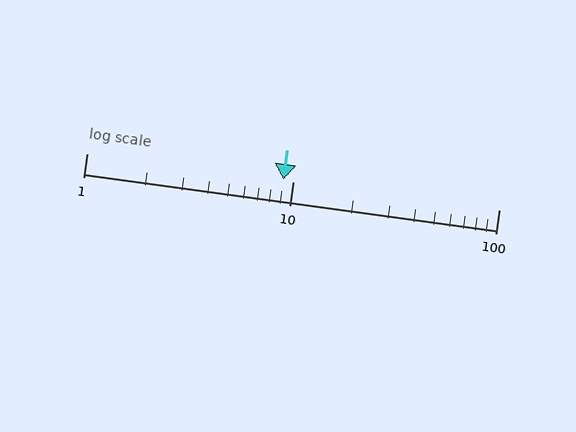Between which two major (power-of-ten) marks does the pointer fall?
The pointer is between 1 and 10.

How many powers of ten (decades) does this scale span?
The scale spans 2 decades, from 1 to 100.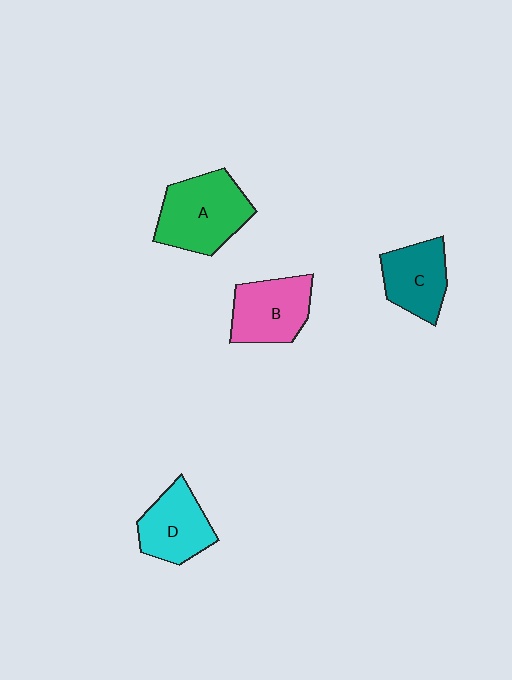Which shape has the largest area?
Shape A (green).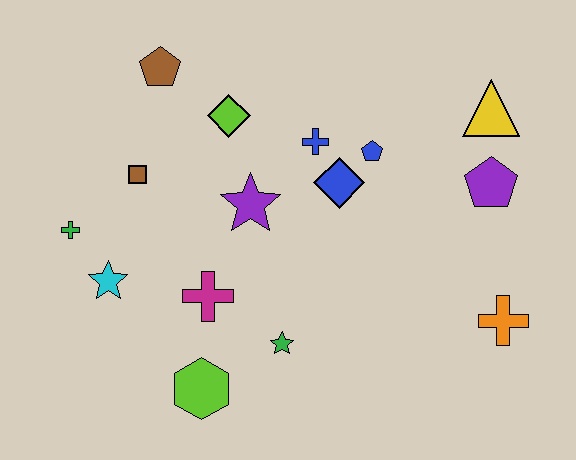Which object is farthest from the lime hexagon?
The yellow triangle is farthest from the lime hexagon.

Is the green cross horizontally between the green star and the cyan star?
No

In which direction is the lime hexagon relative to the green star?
The lime hexagon is to the left of the green star.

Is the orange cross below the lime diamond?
Yes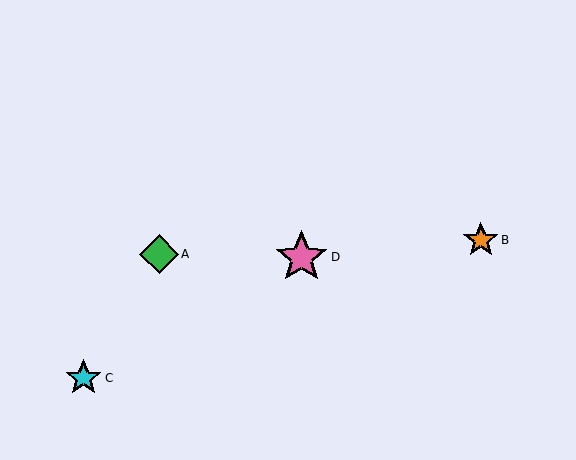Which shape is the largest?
The pink star (labeled D) is the largest.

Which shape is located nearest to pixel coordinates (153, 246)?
The green diamond (labeled A) at (159, 254) is nearest to that location.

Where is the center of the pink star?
The center of the pink star is at (301, 257).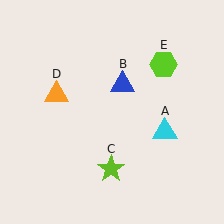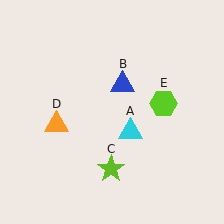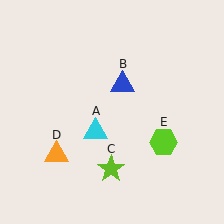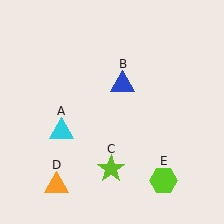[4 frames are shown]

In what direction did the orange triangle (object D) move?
The orange triangle (object D) moved down.